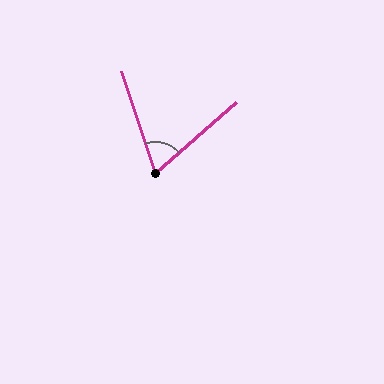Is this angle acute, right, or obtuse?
It is acute.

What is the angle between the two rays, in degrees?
Approximately 67 degrees.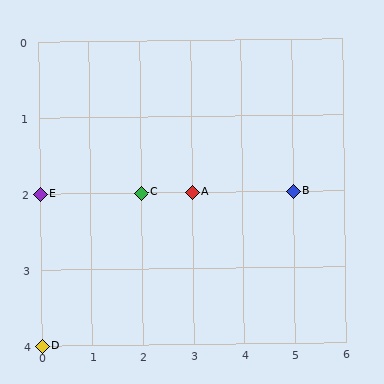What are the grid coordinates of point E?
Point E is at grid coordinates (0, 2).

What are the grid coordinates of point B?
Point B is at grid coordinates (5, 2).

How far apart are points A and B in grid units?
Points A and B are 2 columns apart.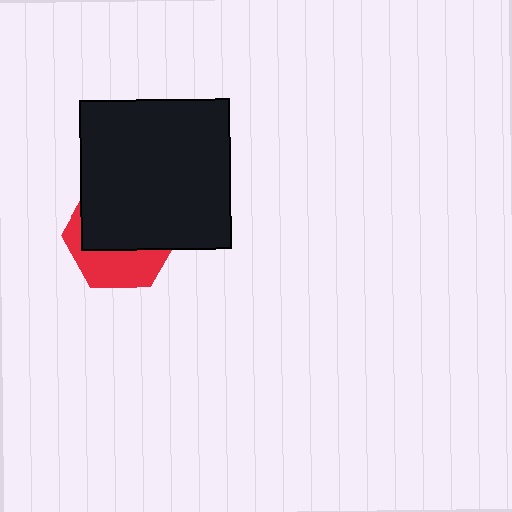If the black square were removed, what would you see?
You would see the complete red hexagon.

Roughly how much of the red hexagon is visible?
A small part of it is visible (roughly 38%).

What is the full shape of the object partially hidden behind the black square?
The partially hidden object is a red hexagon.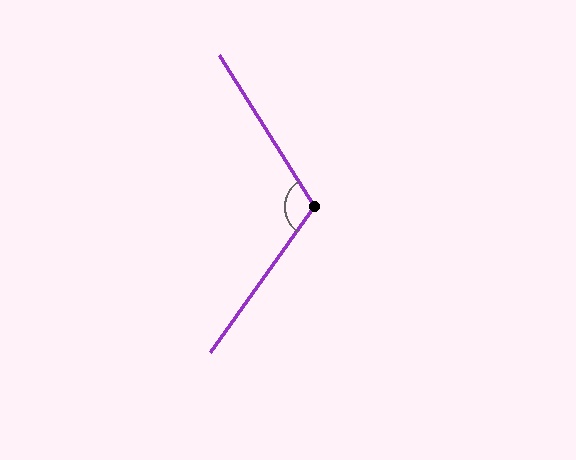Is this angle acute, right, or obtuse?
It is obtuse.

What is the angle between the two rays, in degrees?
Approximately 112 degrees.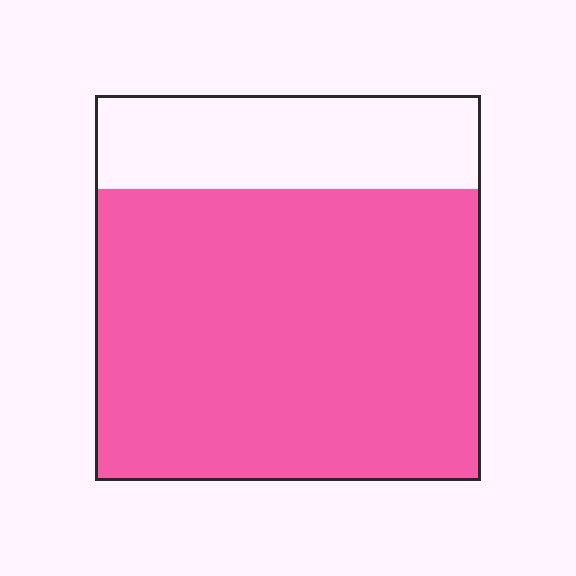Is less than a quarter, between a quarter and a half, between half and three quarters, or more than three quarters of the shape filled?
More than three quarters.